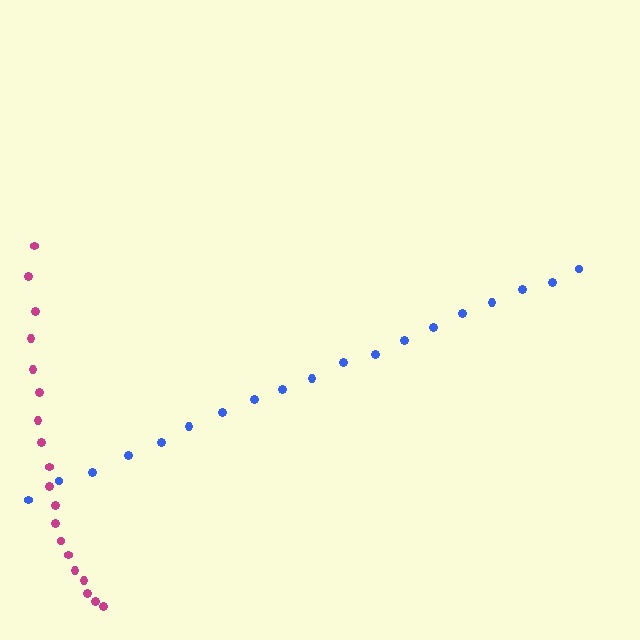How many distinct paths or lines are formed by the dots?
There are 2 distinct paths.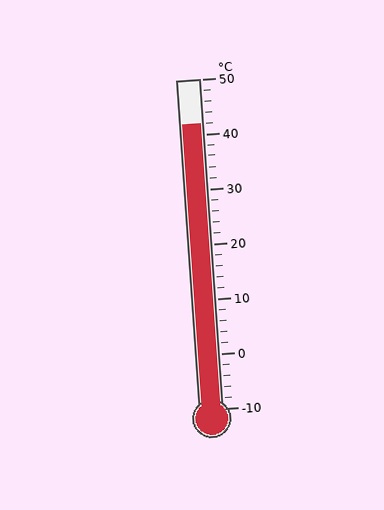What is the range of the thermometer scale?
The thermometer scale ranges from -10°C to 50°C.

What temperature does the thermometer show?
The thermometer shows approximately 42°C.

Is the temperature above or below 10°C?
The temperature is above 10°C.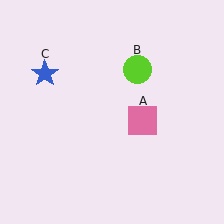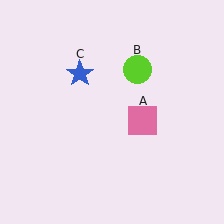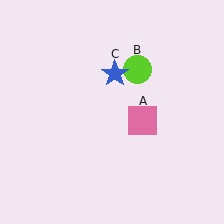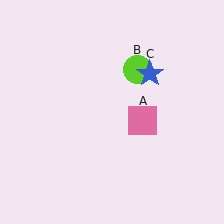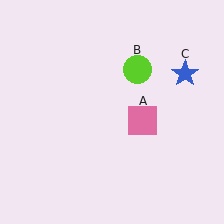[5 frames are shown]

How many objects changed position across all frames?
1 object changed position: blue star (object C).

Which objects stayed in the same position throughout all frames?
Pink square (object A) and lime circle (object B) remained stationary.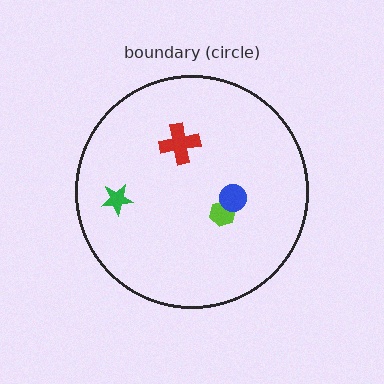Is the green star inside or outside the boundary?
Inside.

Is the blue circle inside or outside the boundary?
Inside.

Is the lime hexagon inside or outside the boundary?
Inside.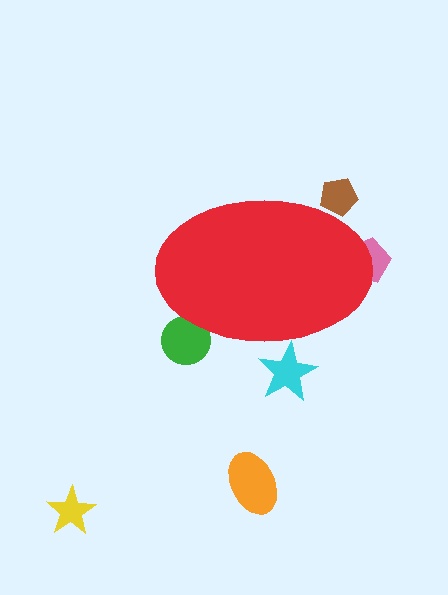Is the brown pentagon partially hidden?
Yes, the brown pentagon is partially hidden behind the red ellipse.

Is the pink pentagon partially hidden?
Yes, the pink pentagon is partially hidden behind the red ellipse.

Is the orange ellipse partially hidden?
No, the orange ellipse is fully visible.